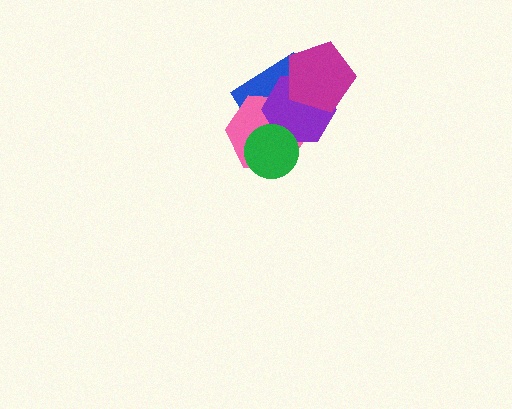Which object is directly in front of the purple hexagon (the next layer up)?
The green circle is directly in front of the purple hexagon.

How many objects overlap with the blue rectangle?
3 objects overlap with the blue rectangle.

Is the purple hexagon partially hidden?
Yes, it is partially covered by another shape.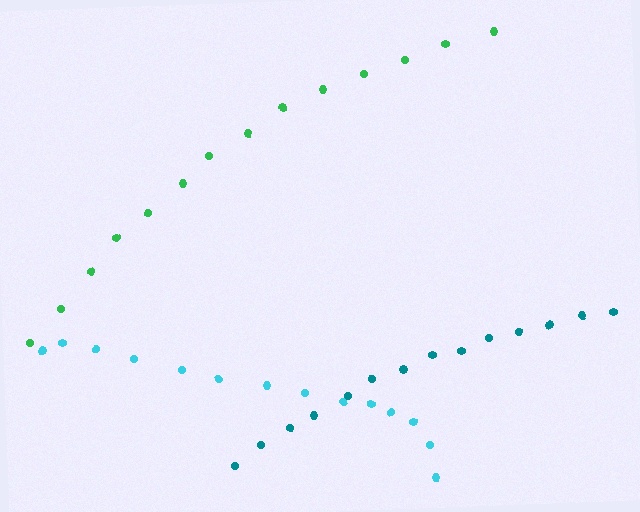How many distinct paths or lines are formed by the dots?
There are 3 distinct paths.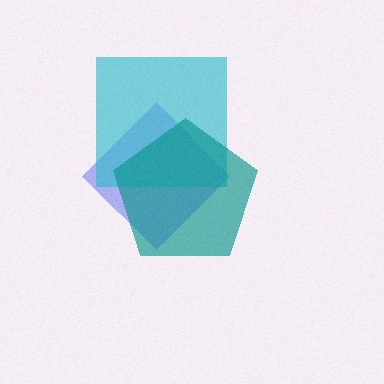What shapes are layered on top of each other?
The layered shapes are: a blue diamond, a cyan square, a teal pentagon.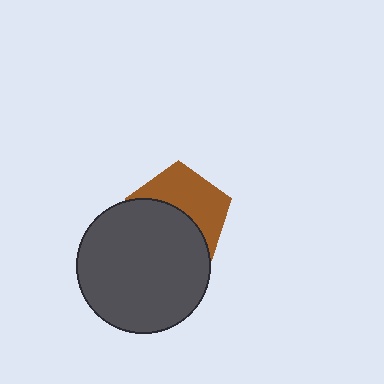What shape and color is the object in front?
The object in front is a dark gray circle.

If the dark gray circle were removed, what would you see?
You would see the complete brown pentagon.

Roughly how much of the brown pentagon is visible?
About half of it is visible (roughly 49%).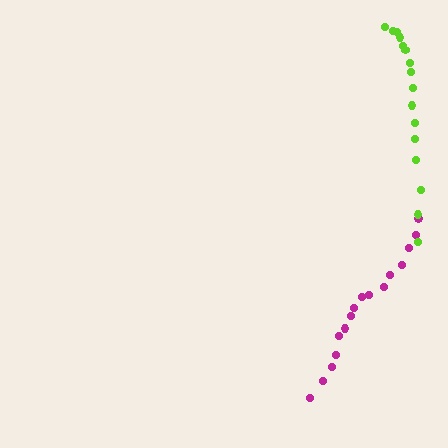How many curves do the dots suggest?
There are 2 distinct paths.